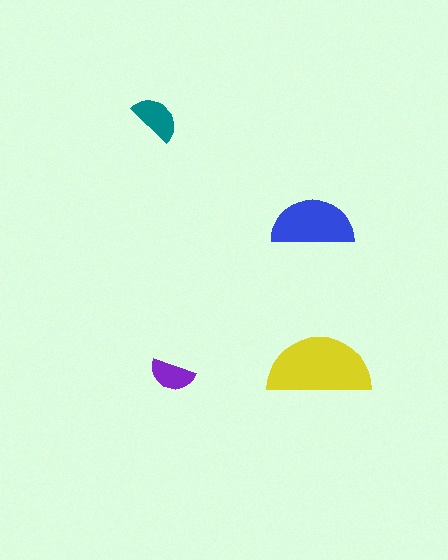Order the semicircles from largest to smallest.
the yellow one, the blue one, the teal one, the purple one.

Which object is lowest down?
The purple semicircle is bottommost.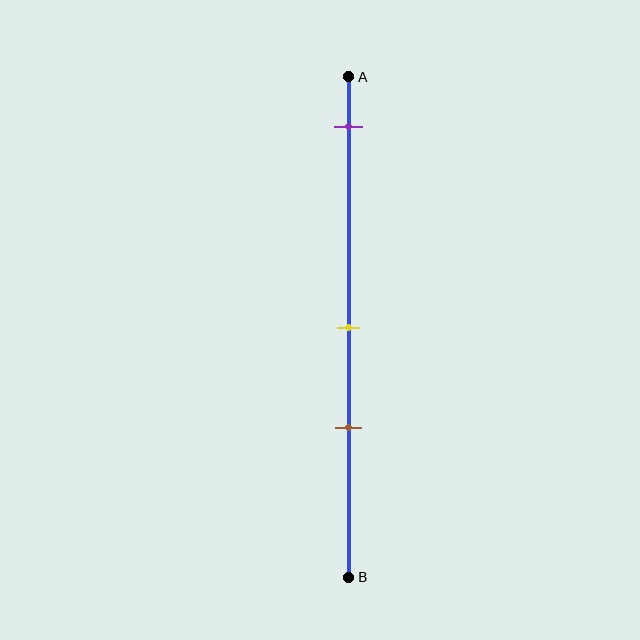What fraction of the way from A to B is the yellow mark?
The yellow mark is approximately 50% (0.5) of the way from A to B.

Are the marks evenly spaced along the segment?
No, the marks are not evenly spaced.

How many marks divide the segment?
There are 3 marks dividing the segment.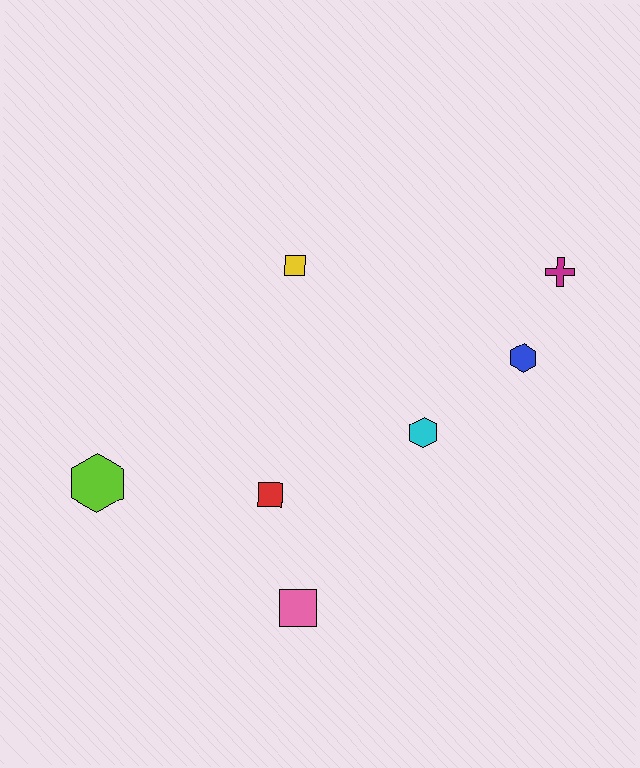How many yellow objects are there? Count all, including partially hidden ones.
There is 1 yellow object.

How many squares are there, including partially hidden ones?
There are 3 squares.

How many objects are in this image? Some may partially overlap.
There are 7 objects.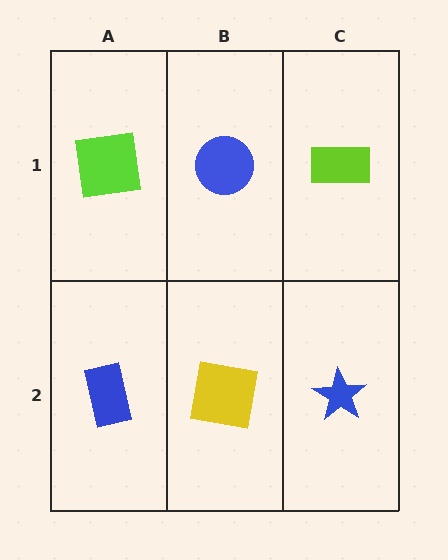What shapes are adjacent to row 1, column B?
A yellow square (row 2, column B), a lime square (row 1, column A), a lime rectangle (row 1, column C).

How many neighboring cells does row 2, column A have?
2.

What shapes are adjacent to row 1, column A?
A blue rectangle (row 2, column A), a blue circle (row 1, column B).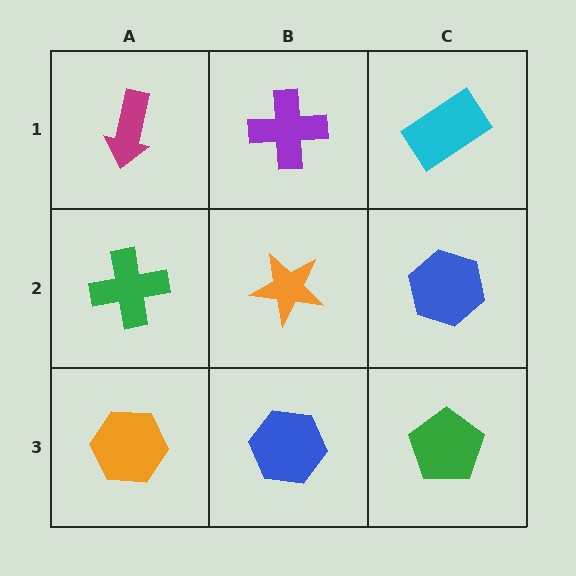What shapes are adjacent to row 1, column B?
An orange star (row 2, column B), a magenta arrow (row 1, column A), a cyan rectangle (row 1, column C).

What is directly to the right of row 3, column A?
A blue hexagon.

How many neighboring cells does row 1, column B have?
3.